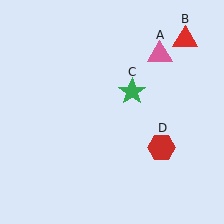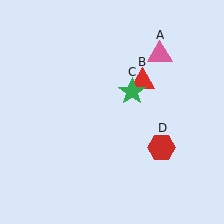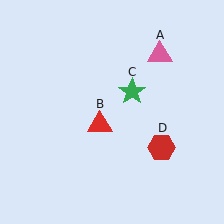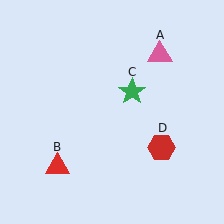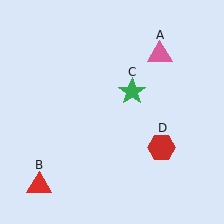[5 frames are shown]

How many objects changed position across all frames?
1 object changed position: red triangle (object B).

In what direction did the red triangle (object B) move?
The red triangle (object B) moved down and to the left.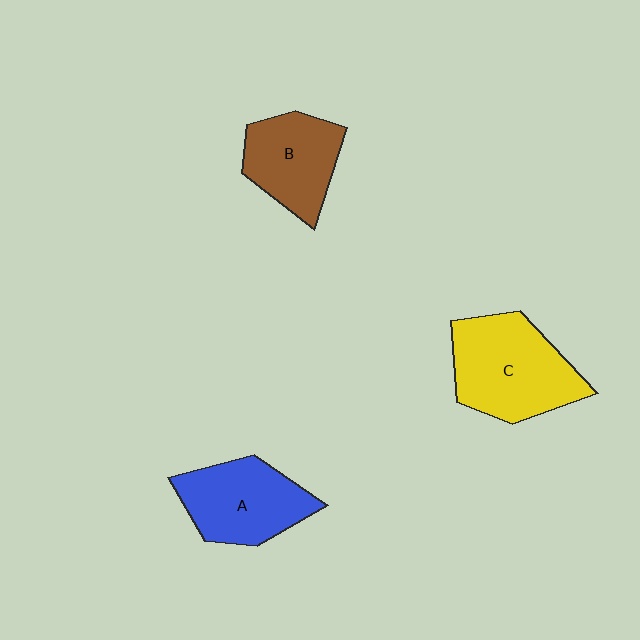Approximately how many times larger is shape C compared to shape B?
Approximately 1.4 times.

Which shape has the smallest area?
Shape B (brown).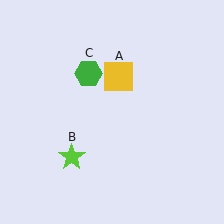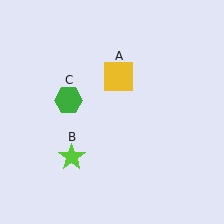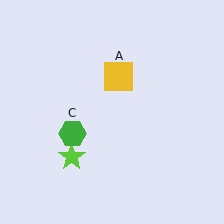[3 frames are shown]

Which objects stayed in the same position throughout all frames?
Yellow square (object A) and lime star (object B) remained stationary.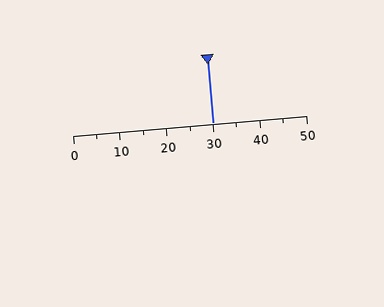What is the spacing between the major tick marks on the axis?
The major ticks are spaced 10 apart.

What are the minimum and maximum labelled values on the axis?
The axis runs from 0 to 50.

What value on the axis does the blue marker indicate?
The marker indicates approximately 30.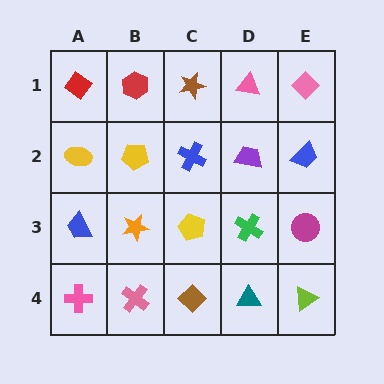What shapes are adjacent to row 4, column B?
An orange star (row 3, column B), a pink cross (row 4, column A), a brown diamond (row 4, column C).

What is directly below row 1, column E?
A blue trapezoid.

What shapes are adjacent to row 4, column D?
A green cross (row 3, column D), a brown diamond (row 4, column C), a lime triangle (row 4, column E).